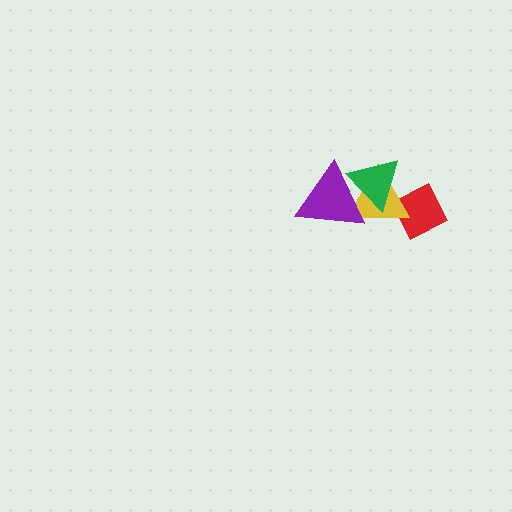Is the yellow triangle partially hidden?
Yes, it is partially covered by another shape.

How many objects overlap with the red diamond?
2 objects overlap with the red diamond.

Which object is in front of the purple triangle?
The green triangle is in front of the purple triangle.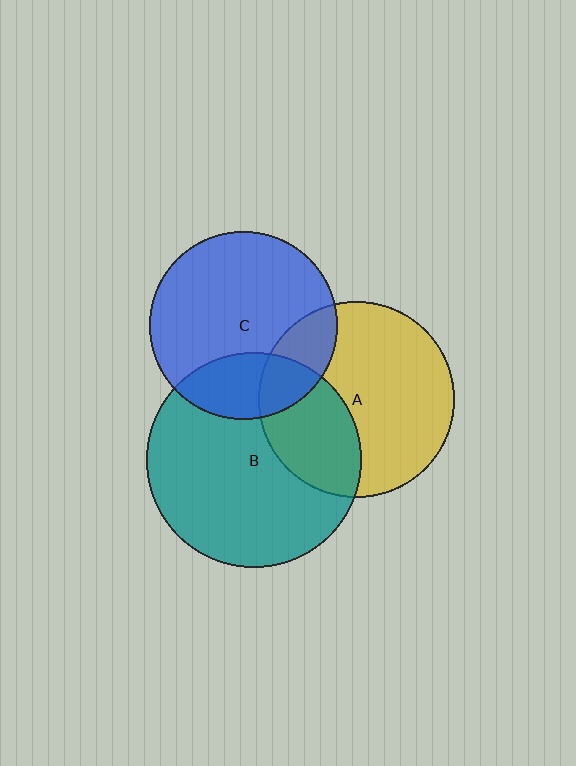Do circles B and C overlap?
Yes.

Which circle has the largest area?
Circle B (teal).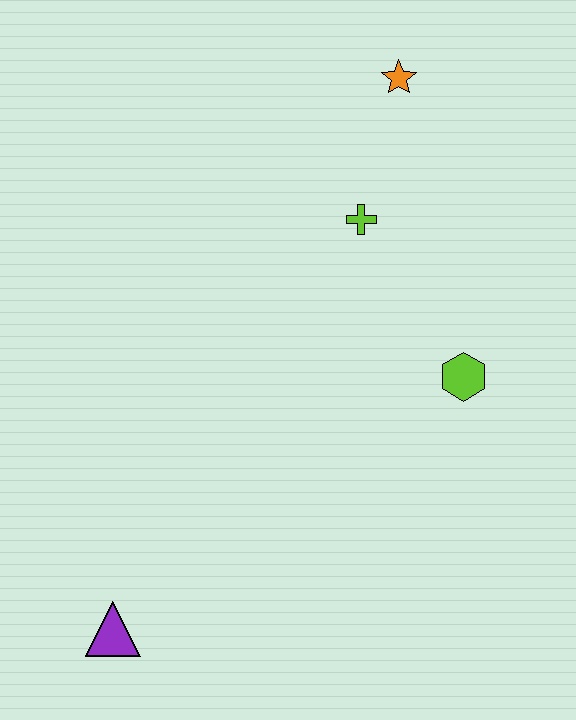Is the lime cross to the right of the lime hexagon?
No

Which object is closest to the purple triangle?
The lime hexagon is closest to the purple triangle.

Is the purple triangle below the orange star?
Yes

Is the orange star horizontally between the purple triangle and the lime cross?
No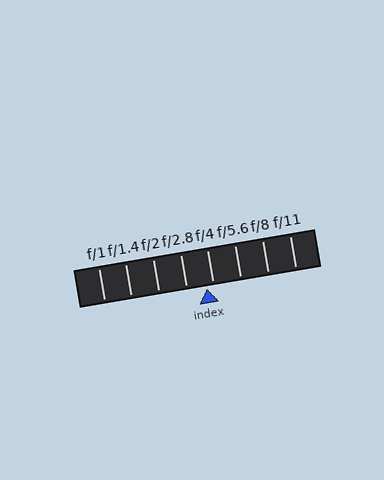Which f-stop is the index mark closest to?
The index mark is closest to f/4.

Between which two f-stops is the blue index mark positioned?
The index mark is between f/2.8 and f/4.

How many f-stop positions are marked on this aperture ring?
There are 8 f-stop positions marked.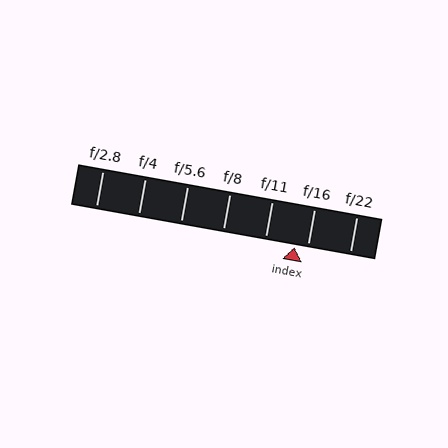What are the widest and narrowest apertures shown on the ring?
The widest aperture shown is f/2.8 and the narrowest is f/22.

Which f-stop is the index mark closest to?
The index mark is closest to f/16.